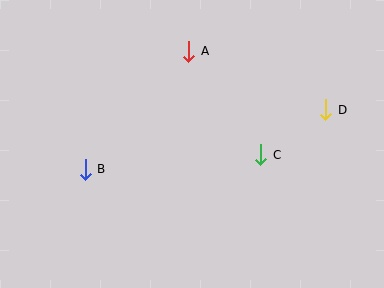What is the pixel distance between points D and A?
The distance between D and A is 149 pixels.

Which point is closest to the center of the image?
Point C at (261, 155) is closest to the center.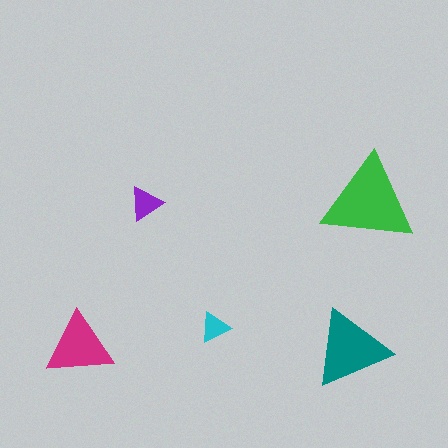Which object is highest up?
The green triangle is topmost.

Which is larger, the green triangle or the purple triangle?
The green one.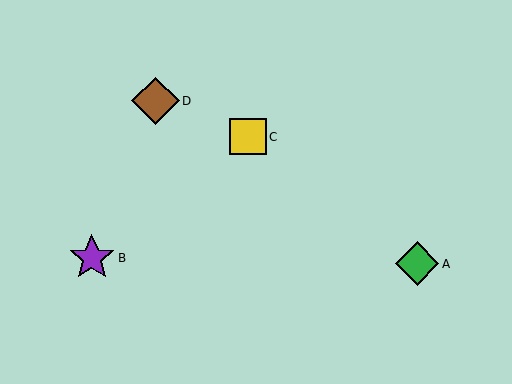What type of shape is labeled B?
Shape B is a purple star.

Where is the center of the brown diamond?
The center of the brown diamond is at (156, 101).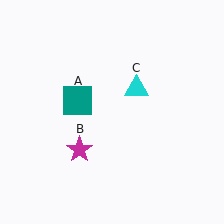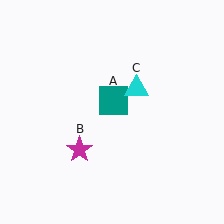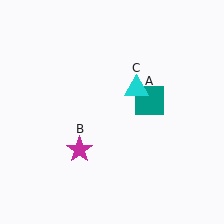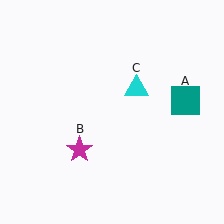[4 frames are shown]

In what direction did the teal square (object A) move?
The teal square (object A) moved right.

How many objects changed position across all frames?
1 object changed position: teal square (object A).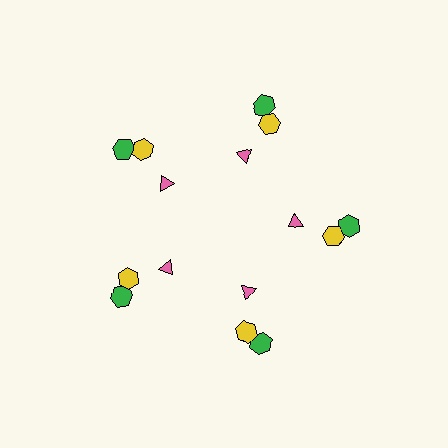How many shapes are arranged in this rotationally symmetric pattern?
There are 15 shapes, arranged in 5 groups of 3.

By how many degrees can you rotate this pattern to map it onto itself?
The pattern maps onto itself every 72 degrees of rotation.